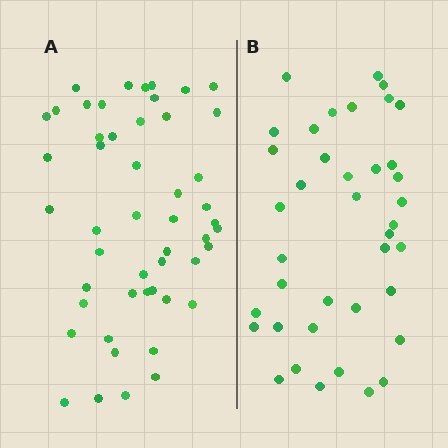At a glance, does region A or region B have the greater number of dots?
Region A (the left region) has more dots.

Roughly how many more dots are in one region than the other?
Region A has roughly 12 or so more dots than region B.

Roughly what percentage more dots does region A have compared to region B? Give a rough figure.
About 30% more.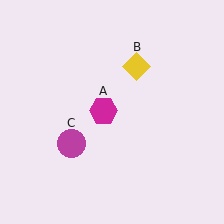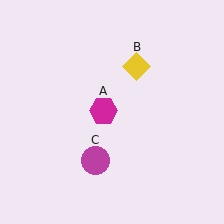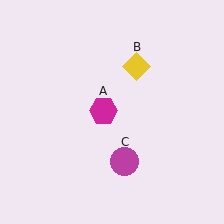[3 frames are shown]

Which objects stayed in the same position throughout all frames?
Magenta hexagon (object A) and yellow diamond (object B) remained stationary.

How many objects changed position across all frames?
1 object changed position: magenta circle (object C).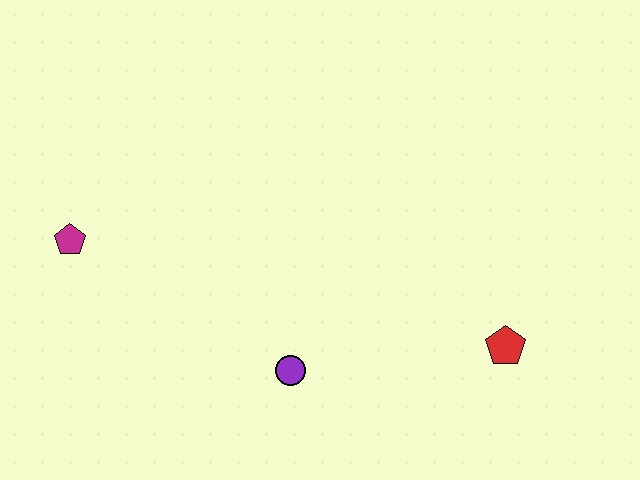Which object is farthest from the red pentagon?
The magenta pentagon is farthest from the red pentagon.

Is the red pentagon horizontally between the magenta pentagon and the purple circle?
No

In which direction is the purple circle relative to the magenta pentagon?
The purple circle is to the right of the magenta pentagon.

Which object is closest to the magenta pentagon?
The purple circle is closest to the magenta pentagon.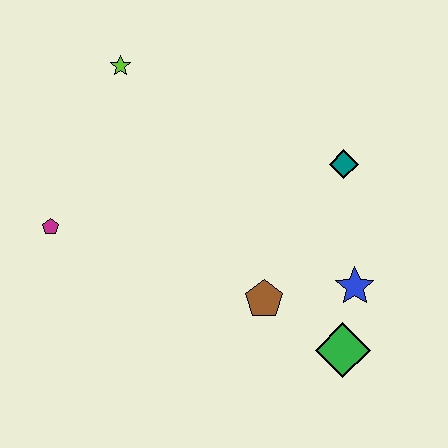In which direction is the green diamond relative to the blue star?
The green diamond is below the blue star.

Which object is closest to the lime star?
The magenta pentagon is closest to the lime star.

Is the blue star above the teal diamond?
No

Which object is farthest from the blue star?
The lime star is farthest from the blue star.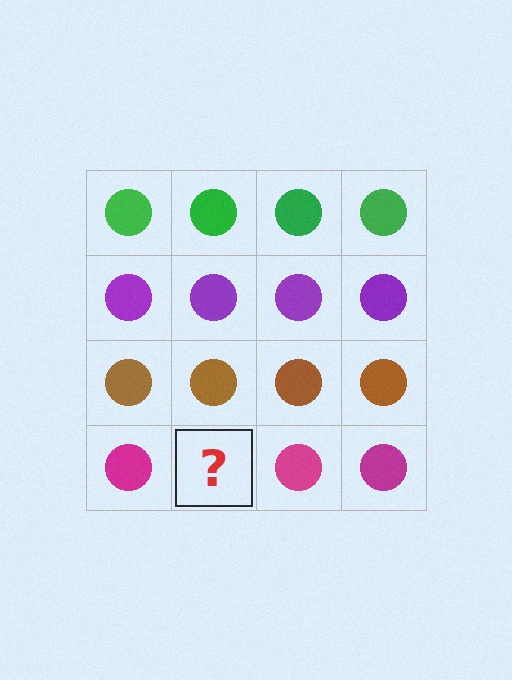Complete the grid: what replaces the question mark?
The question mark should be replaced with a magenta circle.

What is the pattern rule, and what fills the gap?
The rule is that each row has a consistent color. The gap should be filled with a magenta circle.